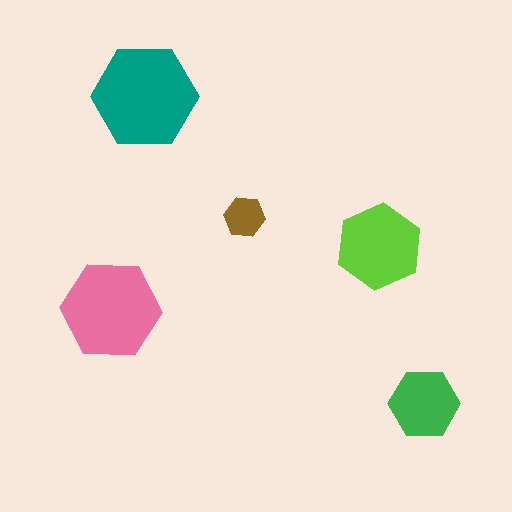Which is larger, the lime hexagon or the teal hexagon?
The teal one.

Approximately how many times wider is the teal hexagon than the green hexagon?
About 1.5 times wider.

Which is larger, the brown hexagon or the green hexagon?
The green one.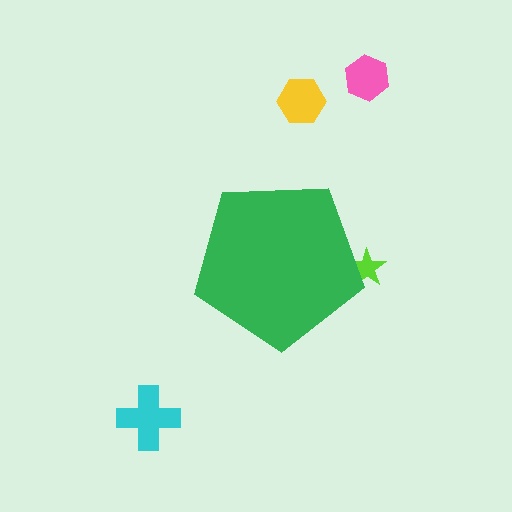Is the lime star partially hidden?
Yes, the lime star is partially hidden behind the green pentagon.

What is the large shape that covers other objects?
A green pentagon.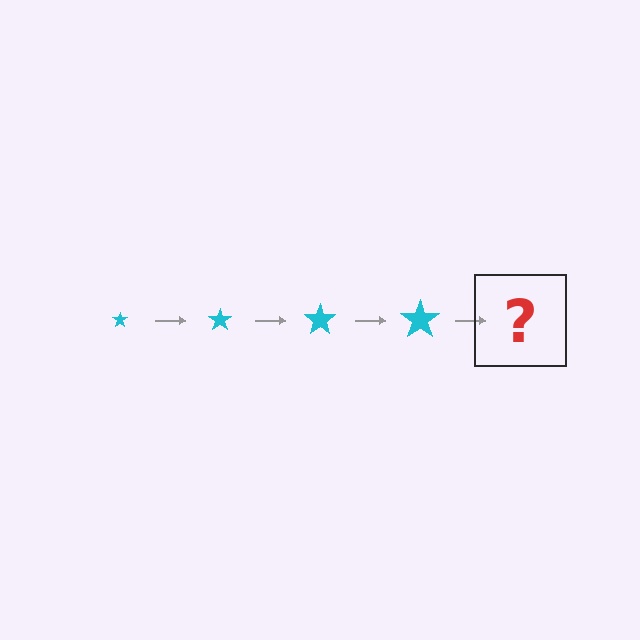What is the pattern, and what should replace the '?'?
The pattern is that the star gets progressively larger each step. The '?' should be a cyan star, larger than the previous one.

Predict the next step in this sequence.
The next step is a cyan star, larger than the previous one.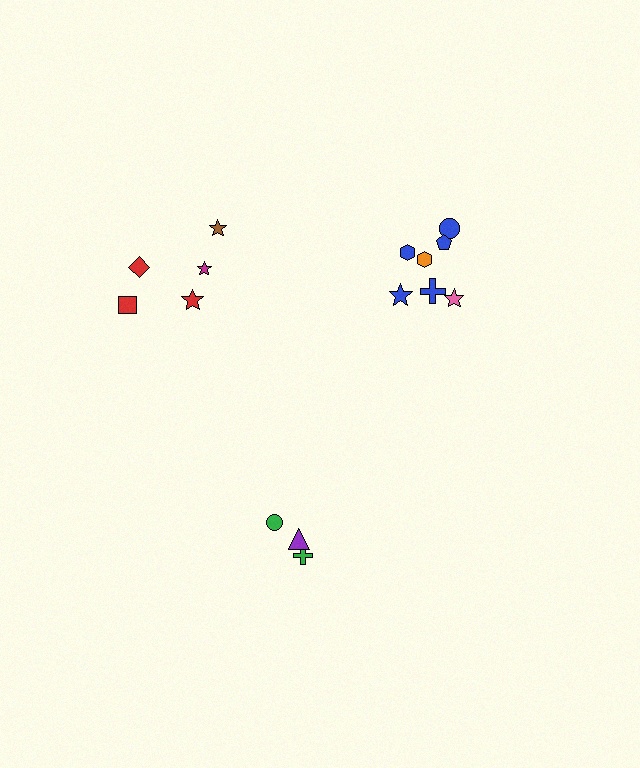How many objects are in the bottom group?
There are 3 objects.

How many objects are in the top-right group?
There are 7 objects.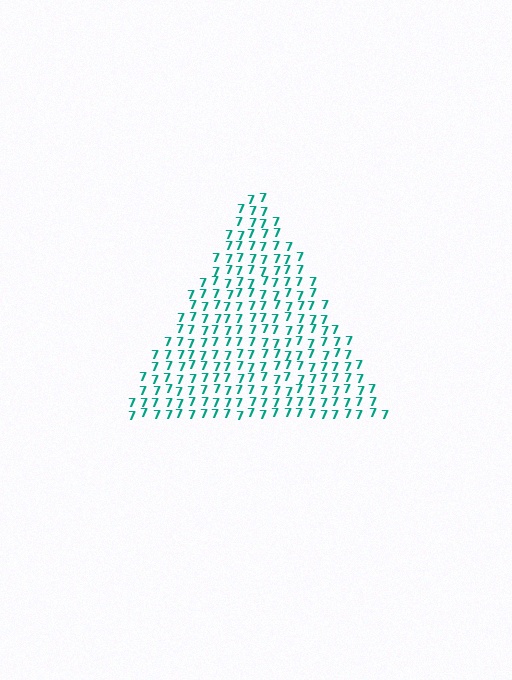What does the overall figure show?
The overall figure shows a triangle.